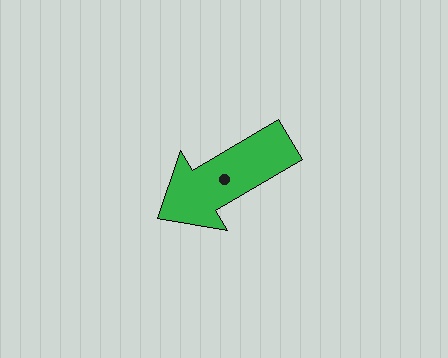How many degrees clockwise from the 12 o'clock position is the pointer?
Approximately 239 degrees.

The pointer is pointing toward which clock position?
Roughly 8 o'clock.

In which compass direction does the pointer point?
Southwest.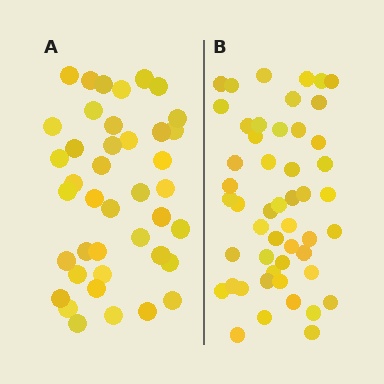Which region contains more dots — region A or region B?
Region B (the right region) has more dots.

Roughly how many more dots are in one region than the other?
Region B has roughly 8 or so more dots than region A.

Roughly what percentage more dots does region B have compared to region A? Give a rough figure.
About 20% more.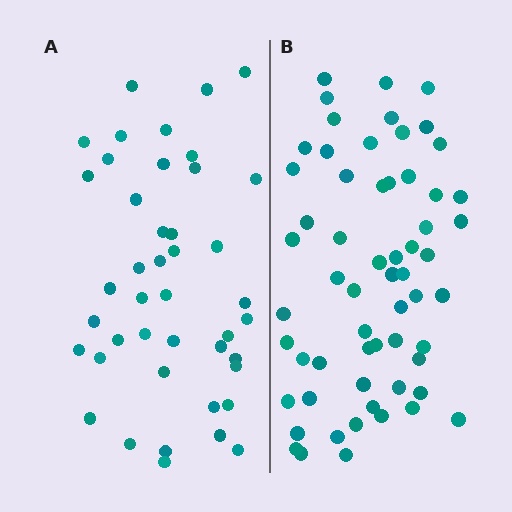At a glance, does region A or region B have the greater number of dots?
Region B (the right region) has more dots.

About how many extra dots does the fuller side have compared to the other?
Region B has approximately 15 more dots than region A.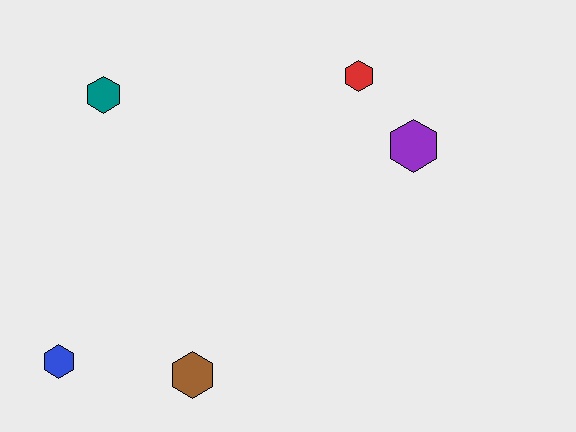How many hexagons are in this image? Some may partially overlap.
There are 5 hexagons.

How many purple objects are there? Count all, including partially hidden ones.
There is 1 purple object.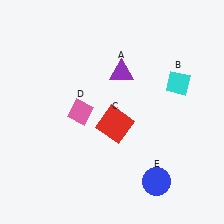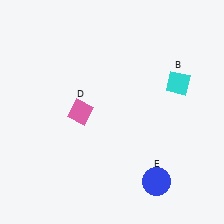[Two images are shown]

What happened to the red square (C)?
The red square (C) was removed in Image 2. It was in the bottom-right area of Image 1.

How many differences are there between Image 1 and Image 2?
There are 2 differences between the two images.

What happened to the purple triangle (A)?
The purple triangle (A) was removed in Image 2. It was in the top-right area of Image 1.